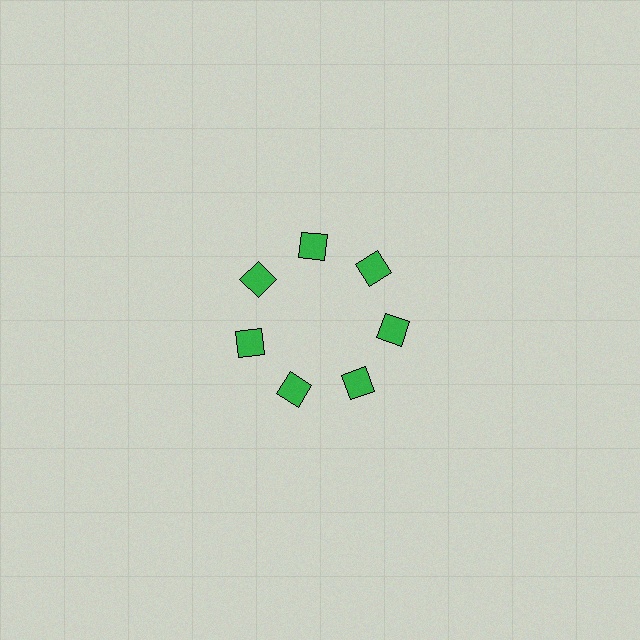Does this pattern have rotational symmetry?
Yes, this pattern has 7-fold rotational symmetry. It looks the same after rotating 51 degrees around the center.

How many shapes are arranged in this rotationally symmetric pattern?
There are 7 shapes, arranged in 7 groups of 1.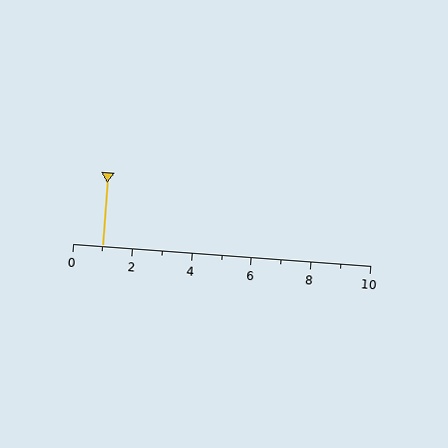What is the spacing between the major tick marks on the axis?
The major ticks are spaced 2 apart.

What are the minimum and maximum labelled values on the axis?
The axis runs from 0 to 10.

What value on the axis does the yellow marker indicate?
The marker indicates approximately 1.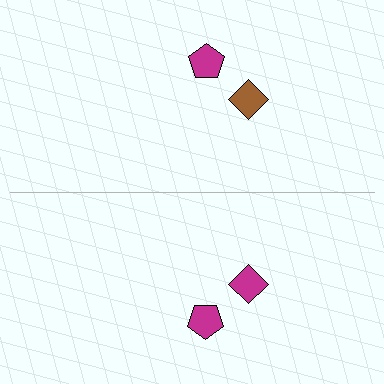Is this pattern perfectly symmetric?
No, the pattern is not perfectly symmetric. The magenta diamond on the bottom side breaks the symmetry — its mirror counterpart is brown.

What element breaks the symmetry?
The magenta diamond on the bottom side breaks the symmetry — its mirror counterpart is brown.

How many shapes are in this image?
There are 4 shapes in this image.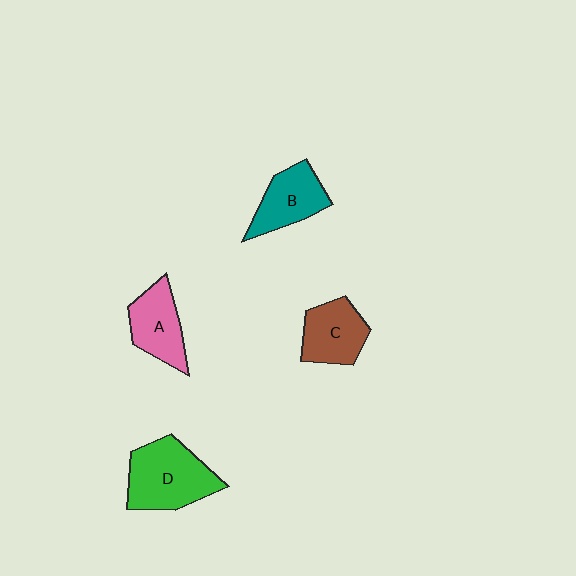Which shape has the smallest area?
Shape C (brown).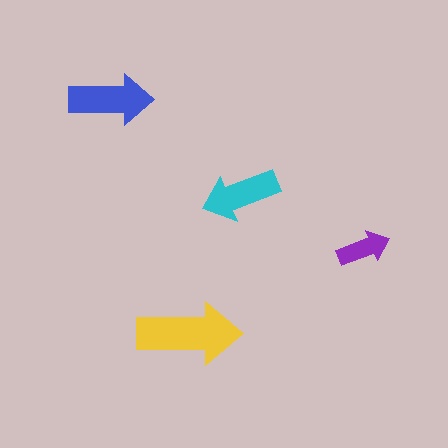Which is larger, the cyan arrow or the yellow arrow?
The yellow one.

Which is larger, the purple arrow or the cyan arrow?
The cyan one.